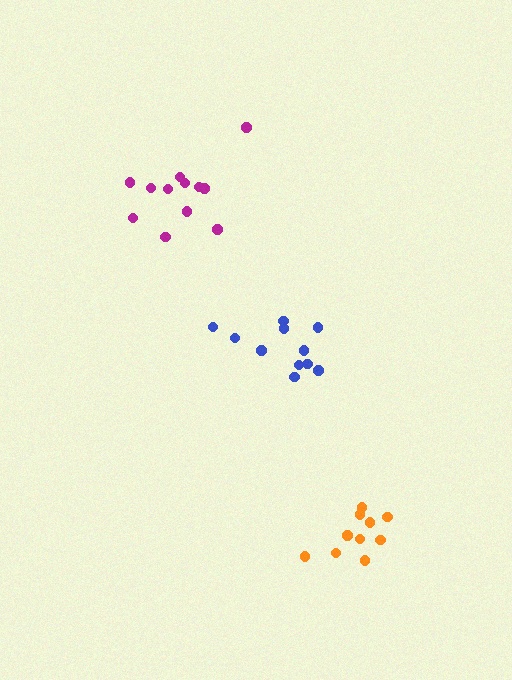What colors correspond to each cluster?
The clusters are colored: orange, magenta, blue.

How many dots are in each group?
Group 1: 10 dots, Group 2: 12 dots, Group 3: 11 dots (33 total).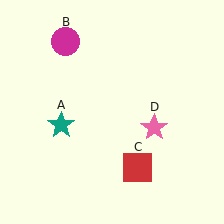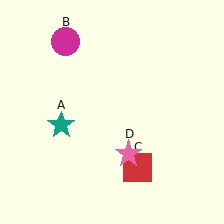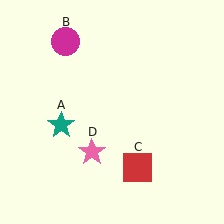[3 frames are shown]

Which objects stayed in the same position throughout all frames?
Teal star (object A) and magenta circle (object B) and red square (object C) remained stationary.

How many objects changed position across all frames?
1 object changed position: pink star (object D).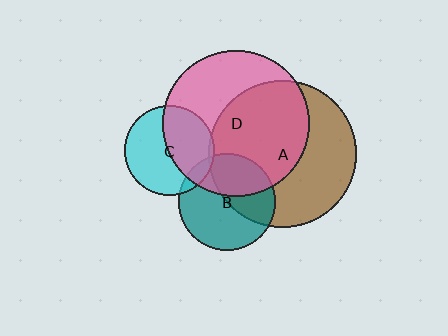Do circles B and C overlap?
Yes.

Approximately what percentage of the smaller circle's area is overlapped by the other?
Approximately 10%.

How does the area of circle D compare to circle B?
Approximately 2.3 times.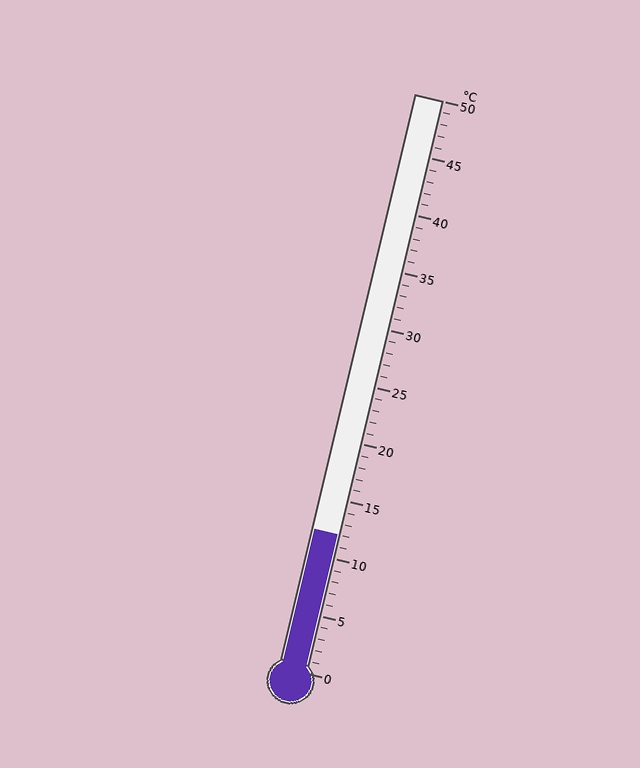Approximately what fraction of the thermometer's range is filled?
The thermometer is filled to approximately 25% of its range.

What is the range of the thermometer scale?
The thermometer scale ranges from 0°C to 50°C.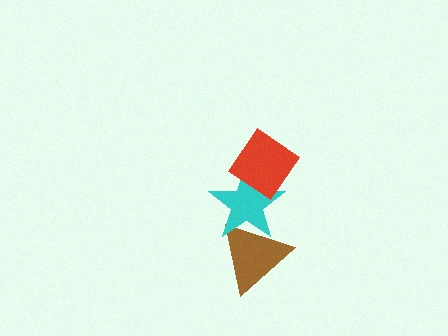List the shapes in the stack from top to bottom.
From top to bottom: the red diamond, the cyan star, the brown triangle.